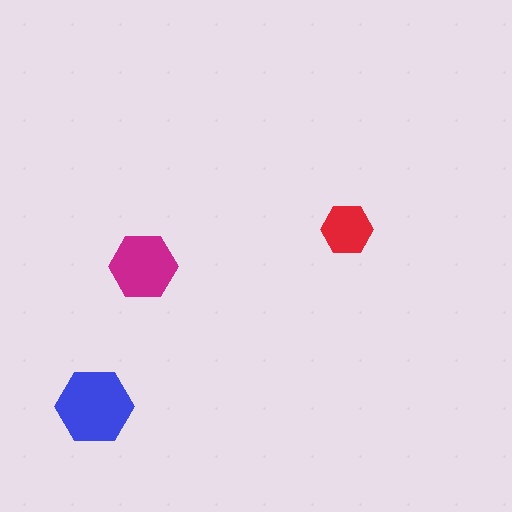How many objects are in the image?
There are 3 objects in the image.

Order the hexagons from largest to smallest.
the blue one, the magenta one, the red one.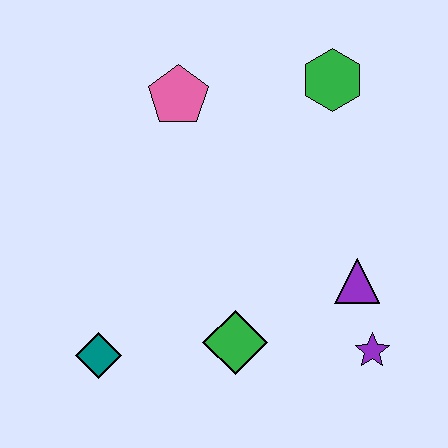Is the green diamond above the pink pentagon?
No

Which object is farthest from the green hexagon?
The teal diamond is farthest from the green hexagon.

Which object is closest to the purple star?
The purple triangle is closest to the purple star.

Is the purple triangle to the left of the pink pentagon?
No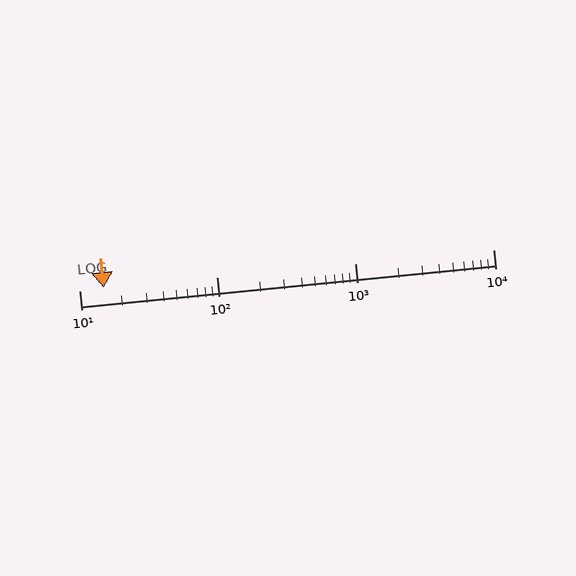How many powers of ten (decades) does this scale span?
The scale spans 3 decades, from 10 to 10000.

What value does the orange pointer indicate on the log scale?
The pointer indicates approximately 15.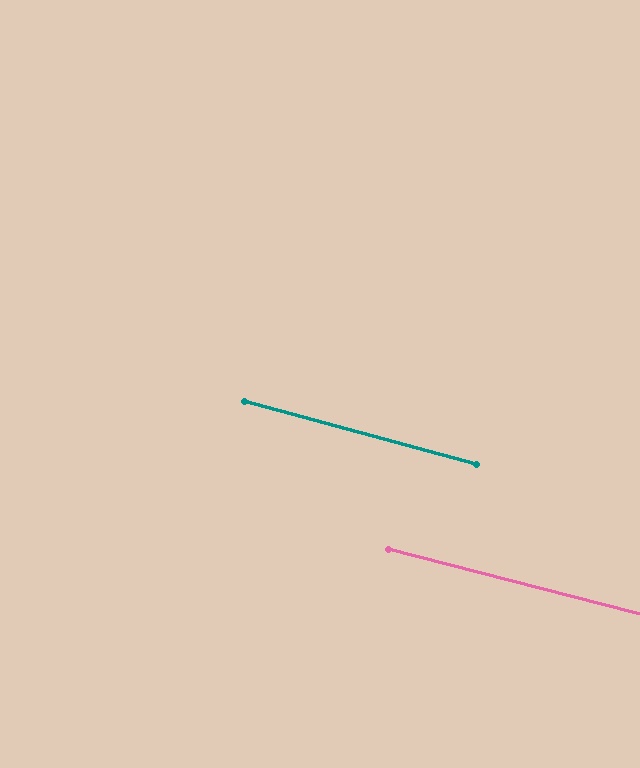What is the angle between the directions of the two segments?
Approximately 1 degree.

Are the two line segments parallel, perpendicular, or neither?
Parallel — their directions differ by only 0.7°.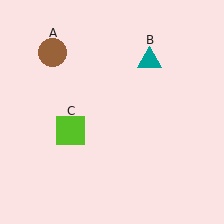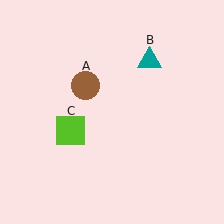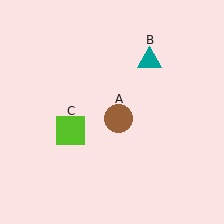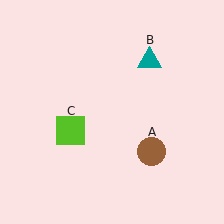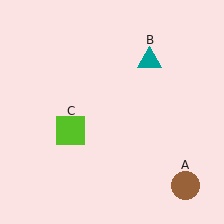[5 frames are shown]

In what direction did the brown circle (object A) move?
The brown circle (object A) moved down and to the right.